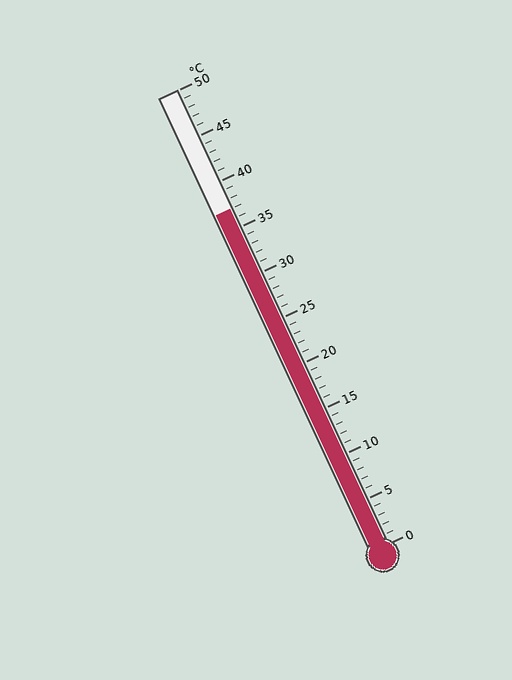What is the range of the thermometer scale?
The thermometer scale ranges from 0°C to 50°C.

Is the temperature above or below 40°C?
The temperature is below 40°C.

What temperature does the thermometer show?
The thermometer shows approximately 37°C.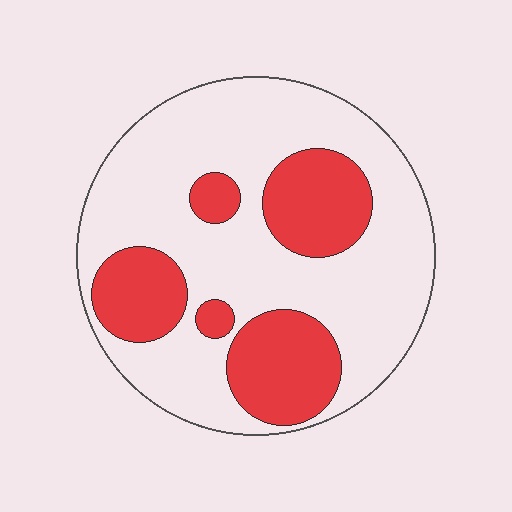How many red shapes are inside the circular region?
5.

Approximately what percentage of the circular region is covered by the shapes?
Approximately 30%.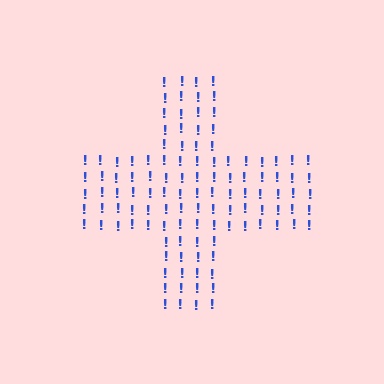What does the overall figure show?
The overall figure shows a cross.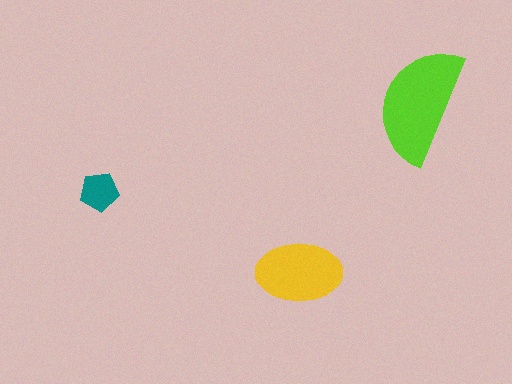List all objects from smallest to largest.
The teal pentagon, the yellow ellipse, the lime semicircle.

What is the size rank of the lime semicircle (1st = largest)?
1st.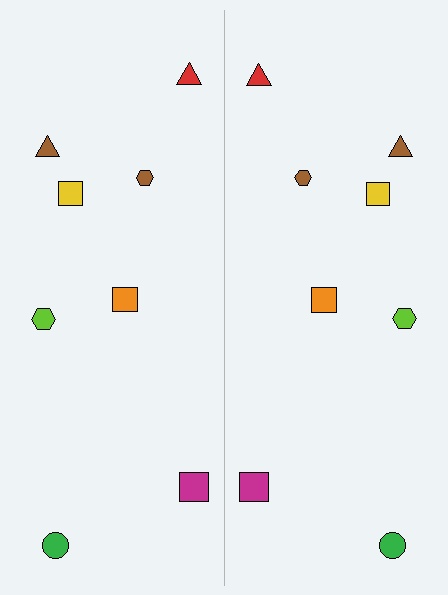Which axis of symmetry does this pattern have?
The pattern has a vertical axis of symmetry running through the center of the image.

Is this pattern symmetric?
Yes, this pattern has bilateral (reflection) symmetry.